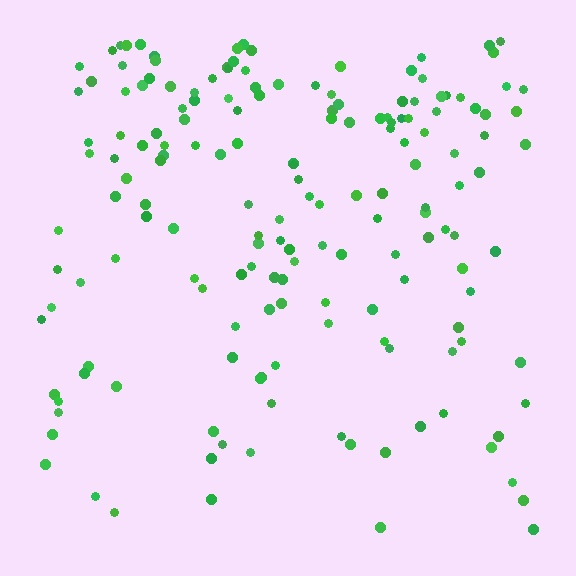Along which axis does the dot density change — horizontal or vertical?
Vertical.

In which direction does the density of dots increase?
From bottom to top, with the top side densest.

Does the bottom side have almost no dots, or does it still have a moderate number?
Still a moderate number, just noticeably fewer than the top.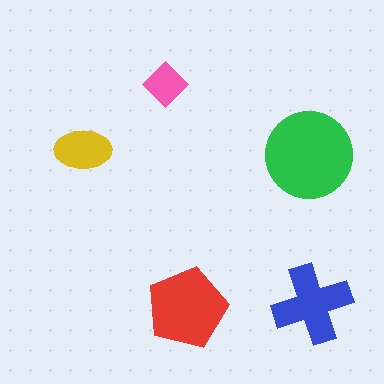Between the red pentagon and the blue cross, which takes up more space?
The red pentagon.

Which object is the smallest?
The pink diamond.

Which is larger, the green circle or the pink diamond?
The green circle.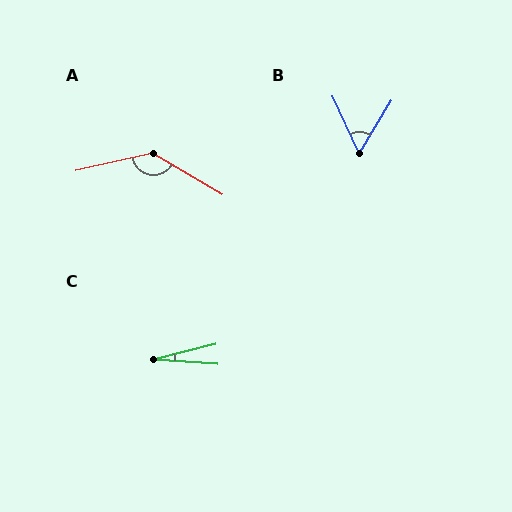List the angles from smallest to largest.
C (18°), B (56°), A (137°).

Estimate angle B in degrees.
Approximately 56 degrees.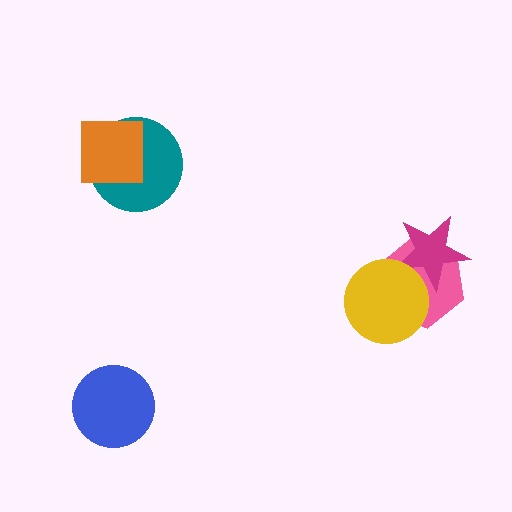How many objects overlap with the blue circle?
0 objects overlap with the blue circle.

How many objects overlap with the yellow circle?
2 objects overlap with the yellow circle.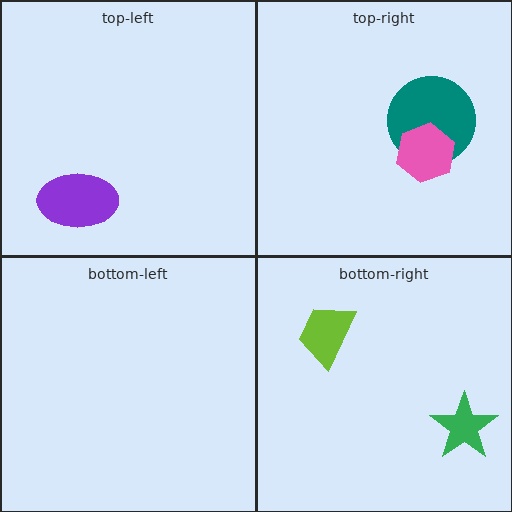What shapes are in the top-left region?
The purple ellipse.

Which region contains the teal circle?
The top-right region.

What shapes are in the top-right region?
The teal circle, the pink hexagon.